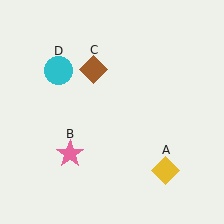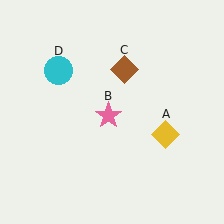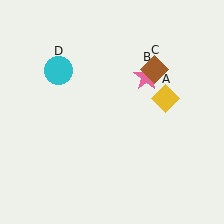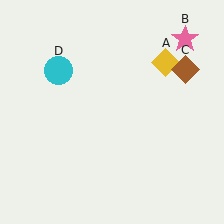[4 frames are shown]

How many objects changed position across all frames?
3 objects changed position: yellow diamond (object A), pink star (object B), brown diamond (object C).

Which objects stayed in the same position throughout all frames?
Cyan circle (object D) remained stationary.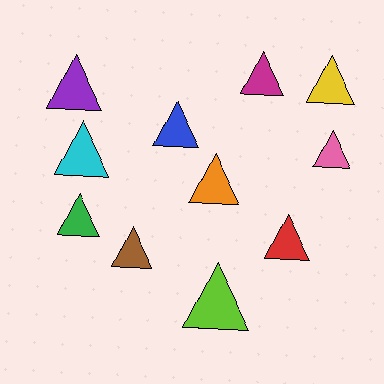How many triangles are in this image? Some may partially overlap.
There are 11 triangles.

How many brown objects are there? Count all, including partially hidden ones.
There is 1 brown object.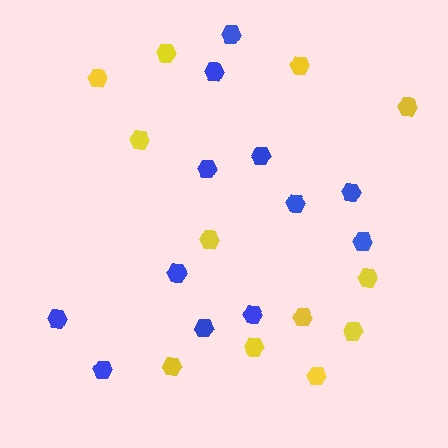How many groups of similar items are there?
There are 2 groups: one group of blue hexagons (12) and one group of yellow hexagons (12).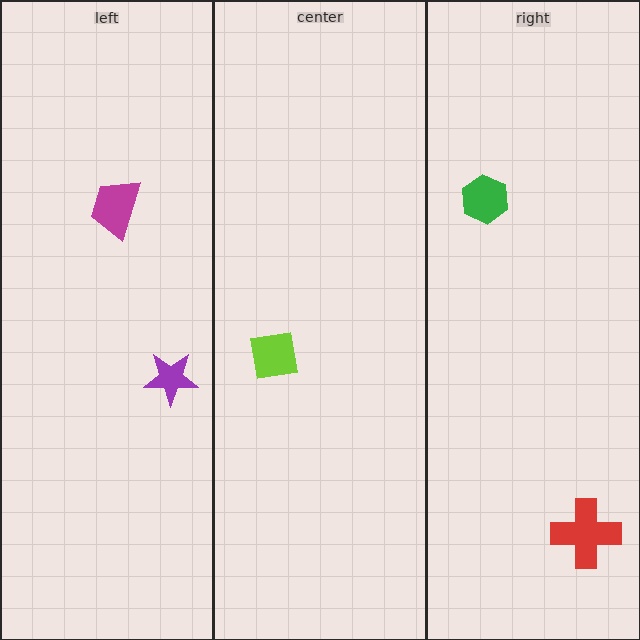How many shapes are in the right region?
2.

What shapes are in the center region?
The lime square.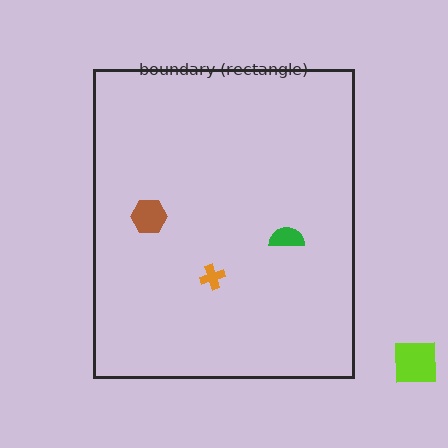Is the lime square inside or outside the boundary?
Outside.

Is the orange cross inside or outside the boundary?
Inside.